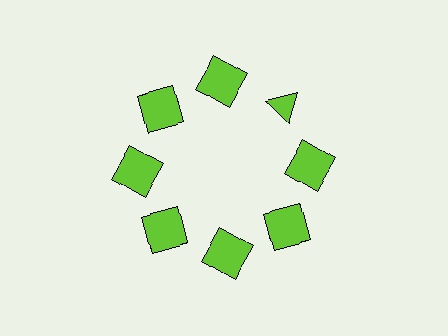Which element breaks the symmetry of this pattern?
The lime triangle at roughly the 2 o'clock position breaks the symmetry. All other shapes are lime squares.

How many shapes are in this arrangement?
There are 8 shapes arranged in a ring pattern.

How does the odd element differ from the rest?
It has a different shape: triangle instead of square.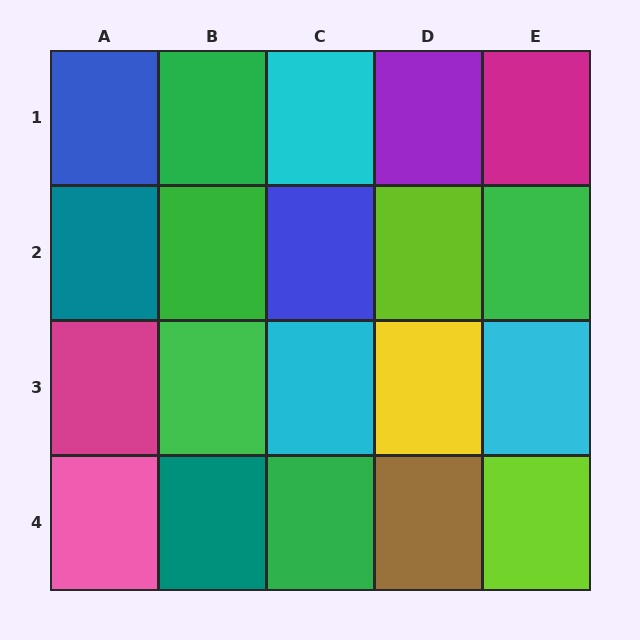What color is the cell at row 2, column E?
Green.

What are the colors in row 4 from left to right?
Pink, teal, green, brown, lime.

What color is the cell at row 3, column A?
Magenta.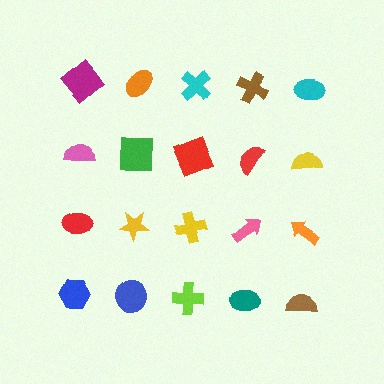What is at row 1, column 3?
A cyan cross.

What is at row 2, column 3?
A red square.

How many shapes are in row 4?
5 shapes.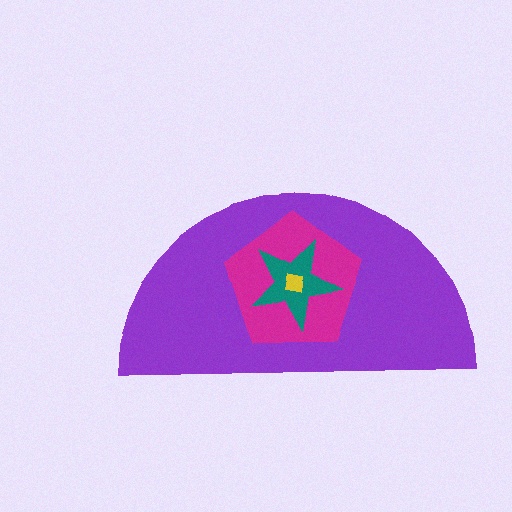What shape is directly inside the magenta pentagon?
The teal star.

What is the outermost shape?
The purple semicircle.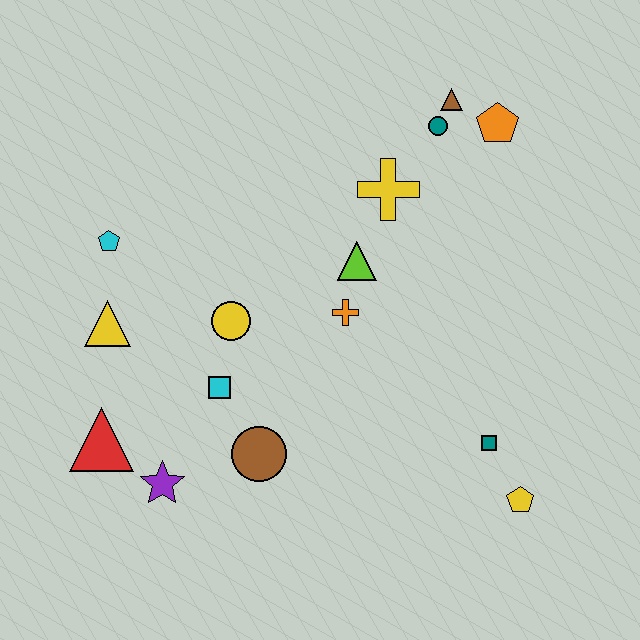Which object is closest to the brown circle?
The cyan square is closest to the brown circle.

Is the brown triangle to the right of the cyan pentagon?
Yes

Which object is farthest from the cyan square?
The orange pentagon is farthest from the cyan square.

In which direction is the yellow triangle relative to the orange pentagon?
The yellow triangle is to the left of the orange pentagon.